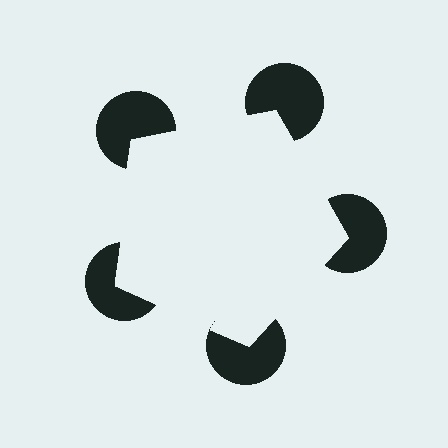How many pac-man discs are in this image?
There are 5 — one at each vertex of the illusory pentagon.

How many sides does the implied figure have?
5 sides.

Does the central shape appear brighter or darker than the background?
It typically appears slightly brighter than the background, even though no actual brightness change is drawn.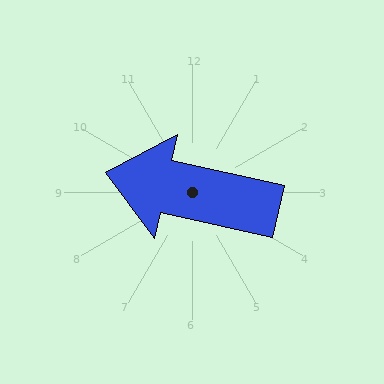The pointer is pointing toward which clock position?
Roughly 9 o'clock.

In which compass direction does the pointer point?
West.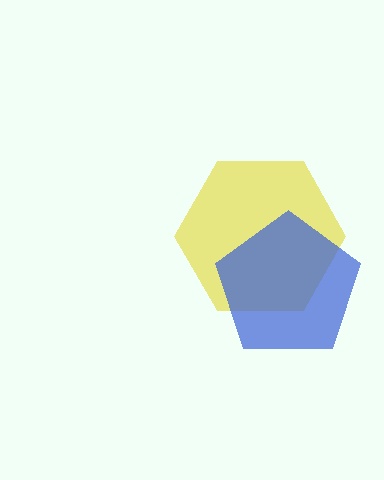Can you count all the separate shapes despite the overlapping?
Yes, there are 2 separate shapes.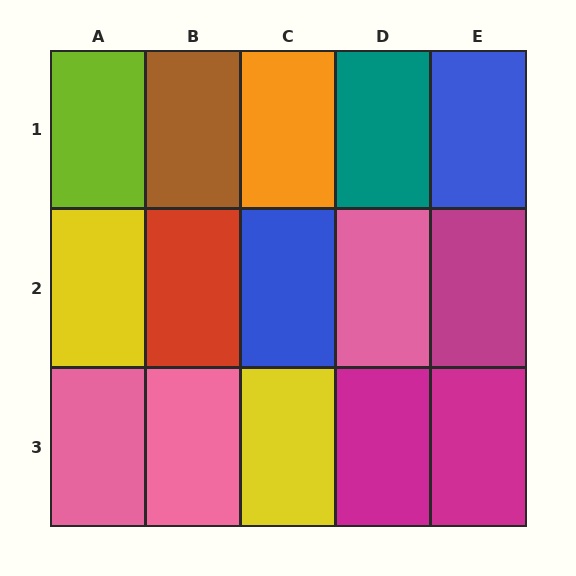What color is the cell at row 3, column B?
Pink.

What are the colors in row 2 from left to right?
Yellow, red, blue, pink, magenta.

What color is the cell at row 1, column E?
Blue.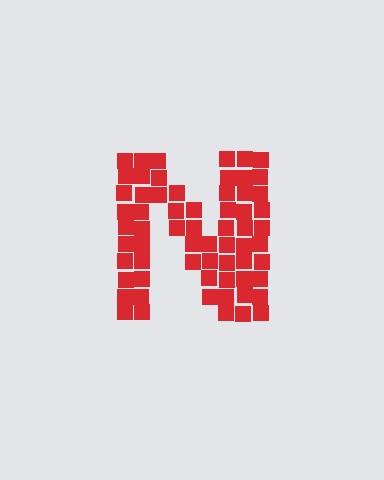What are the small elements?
The small elements are squares.